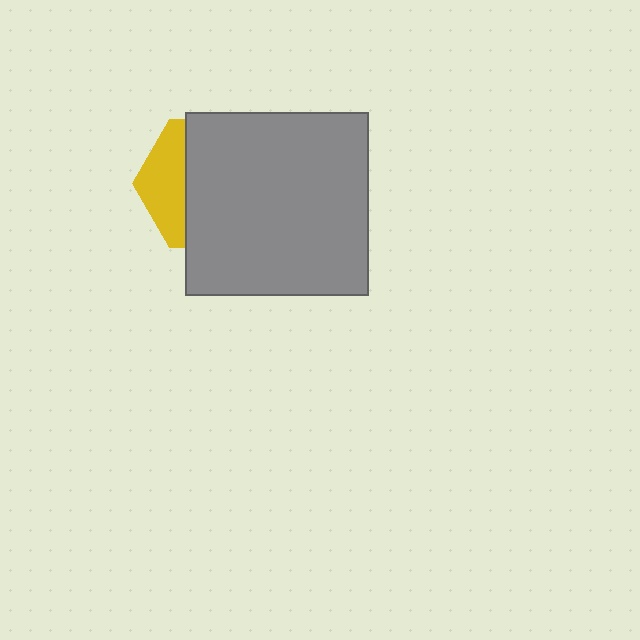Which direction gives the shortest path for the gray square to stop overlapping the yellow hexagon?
Moving right gives the shortest separation.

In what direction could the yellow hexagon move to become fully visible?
The yellow hexagon could move left. That would shift it out from behind the gray square entirely.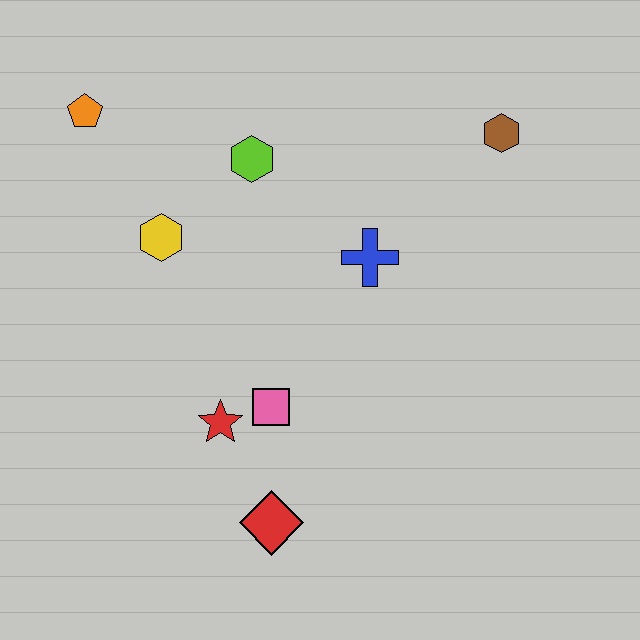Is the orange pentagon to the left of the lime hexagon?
Yes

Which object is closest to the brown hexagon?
The blue cross is closest to the brown hexagon.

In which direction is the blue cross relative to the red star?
The blue cross is above the red star.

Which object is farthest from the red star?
The brown hexagon is farthest from the red star.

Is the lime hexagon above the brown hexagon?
No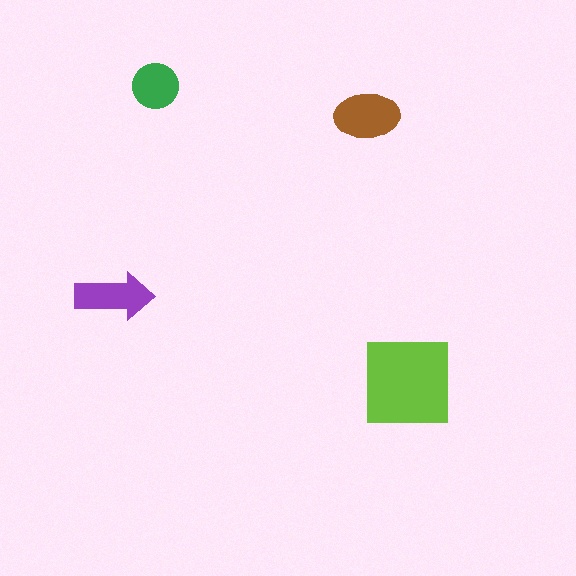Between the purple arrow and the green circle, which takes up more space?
The purple arrow.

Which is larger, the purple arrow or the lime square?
The lime square.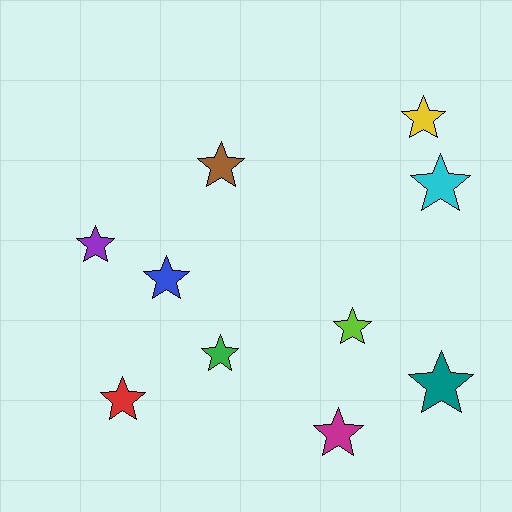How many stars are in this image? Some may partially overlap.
There are 10 stars.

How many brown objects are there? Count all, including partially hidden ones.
There is 1 brown object.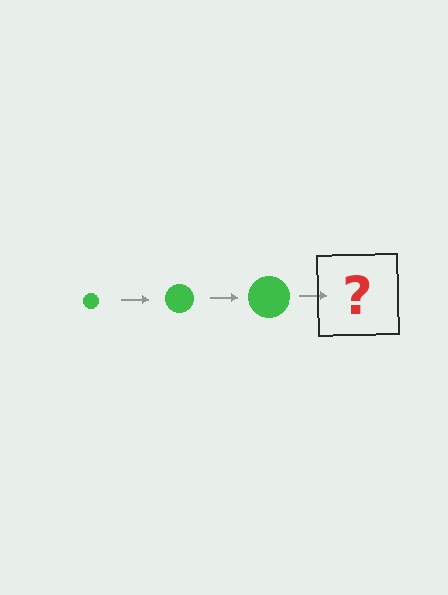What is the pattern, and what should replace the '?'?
The pattern is that the circle gets progressively larger each step. The '?' should be a green circle, larger than the previous one.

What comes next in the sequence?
The next element should be a green circle, larger than the previous one.